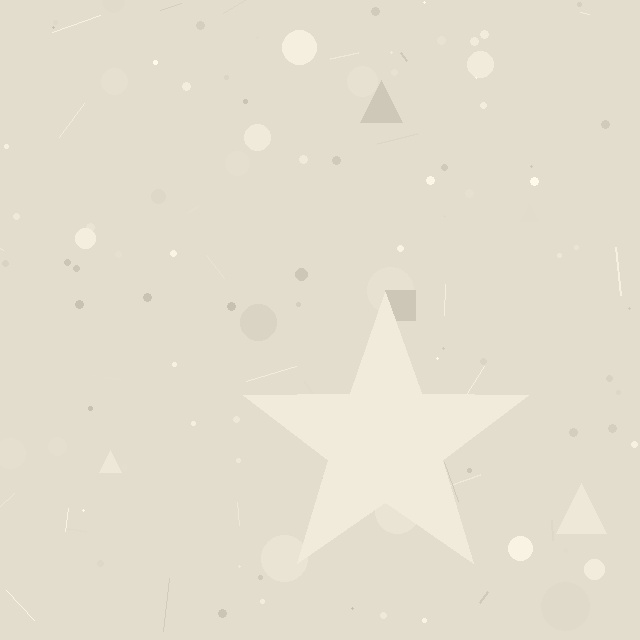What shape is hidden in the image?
A star is hidden in the image.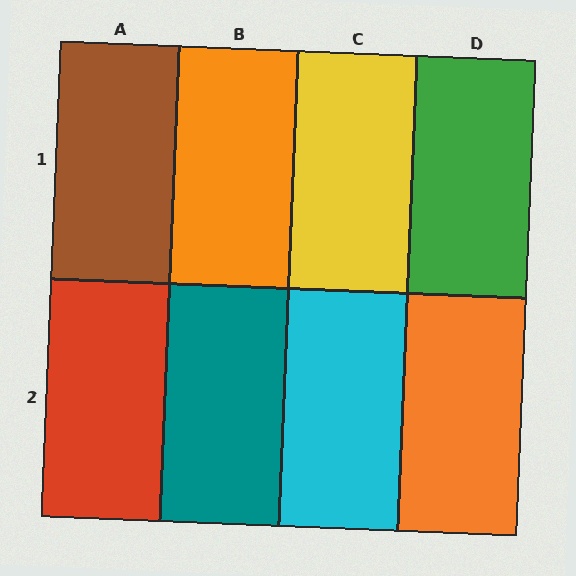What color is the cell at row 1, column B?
Orange.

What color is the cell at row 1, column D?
Green.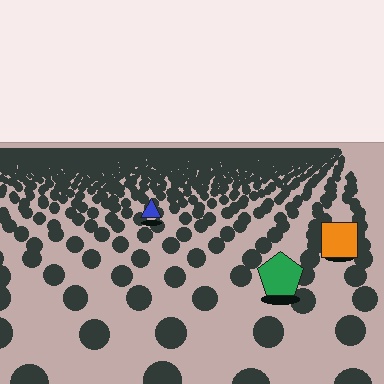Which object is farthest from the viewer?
The blue triangle is farthest from the viewer. It appears smaller and the ground texture around it is denser.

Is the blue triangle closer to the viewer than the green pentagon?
No. The green pentagon is closer — you can tell from the texture gradient: the ground texture is coarser near it.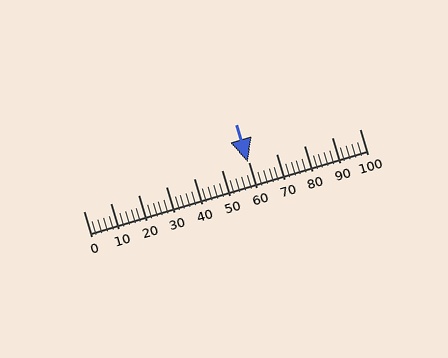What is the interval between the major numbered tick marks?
The major tick marks are spaced 10 units apart.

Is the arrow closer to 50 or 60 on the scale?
The arrow is closer to 60.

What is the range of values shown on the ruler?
The ruler shows values from 0 to 100.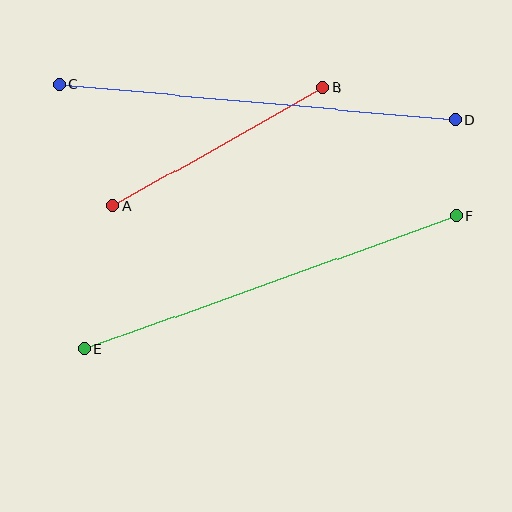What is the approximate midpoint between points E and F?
The midpoint is at approximately (271, 282) pixels.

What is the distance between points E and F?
The distance is approximately 395 pixels.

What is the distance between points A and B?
The distance is approximately 241 pixels.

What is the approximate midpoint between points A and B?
The midpoint is at approximately (218, 147) pixels.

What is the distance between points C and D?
The distance is approximately 397 pixels.